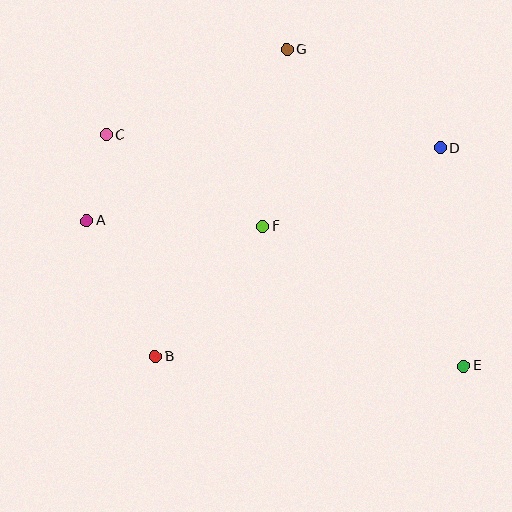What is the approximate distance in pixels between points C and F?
The distance between C and F is approximately 182 pixels.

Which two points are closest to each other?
Points A and C are closest to each other.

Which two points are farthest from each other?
Points C and E are farthest from each other.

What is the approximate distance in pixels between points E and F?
The distance between E and F is approximately 245 pixels.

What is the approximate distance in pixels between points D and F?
The distance between D and F is approximately 194 pixels.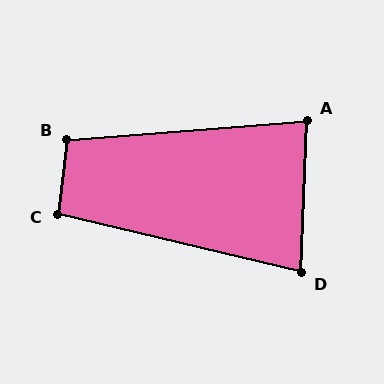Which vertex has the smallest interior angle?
D, at approximately 79 degrees.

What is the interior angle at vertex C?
Approximately 97 degrees (obtuse).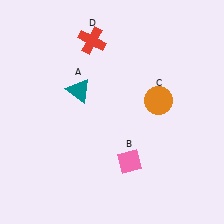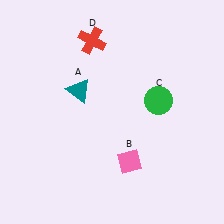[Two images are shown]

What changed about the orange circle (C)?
In Image 1, C is orange. In Image 2, it changed to green.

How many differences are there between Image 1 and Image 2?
There is 1 difference between the two images.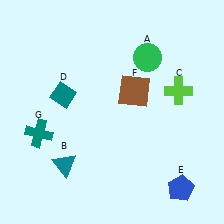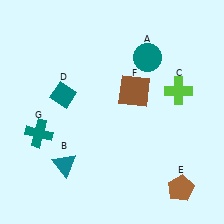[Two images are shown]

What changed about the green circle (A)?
In Image 1, A is green. In Image 2, it changed to teal.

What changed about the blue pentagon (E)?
In Image 1, E is blue. In Image 2, it changed to brown.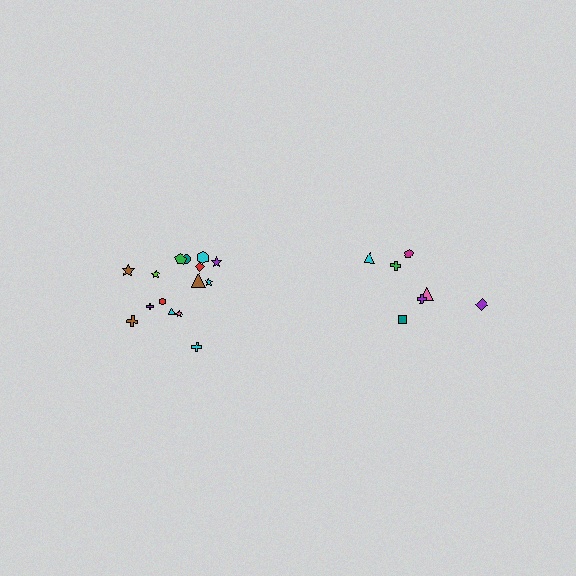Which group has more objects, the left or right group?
The left group.